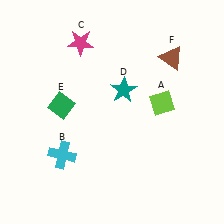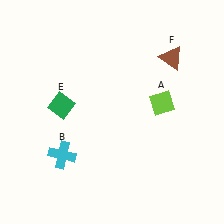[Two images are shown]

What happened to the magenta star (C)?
The magenta star (C) was removed in Image 2. It was in the top-left area of Image 1.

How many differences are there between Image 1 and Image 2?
There are 2 differences between the two images.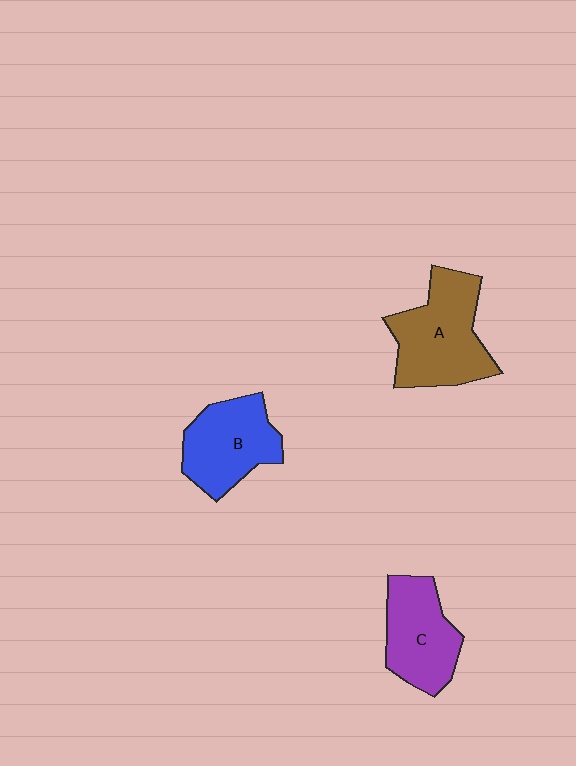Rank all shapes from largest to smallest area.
From largest to smallest: A (brown), B (blue), C (purple).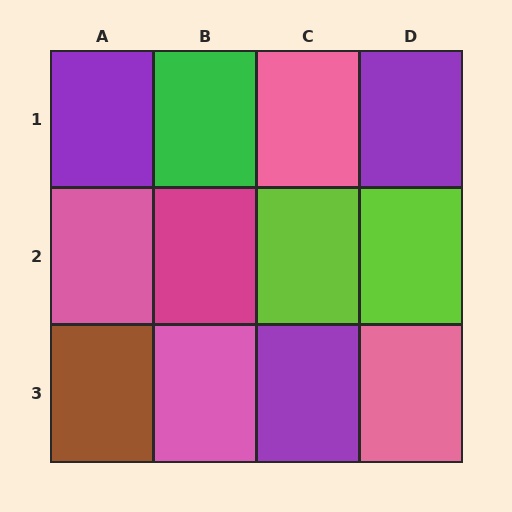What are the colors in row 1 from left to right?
Purple, green, pink, purple.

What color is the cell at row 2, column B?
Magenta.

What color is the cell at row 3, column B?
Pink.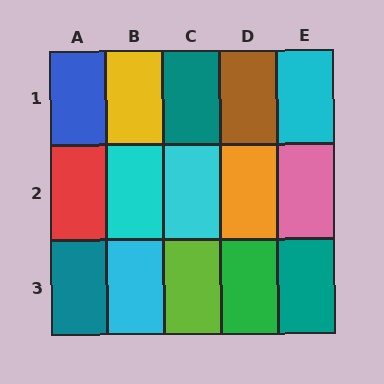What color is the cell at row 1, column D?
Brown.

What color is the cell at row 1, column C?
Teal.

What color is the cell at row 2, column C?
Cyan.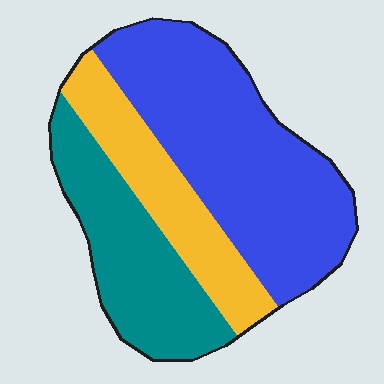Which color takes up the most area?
Blue, at roughly 50%.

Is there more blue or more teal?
Blue.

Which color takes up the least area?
Yellow, at roughly 20%.